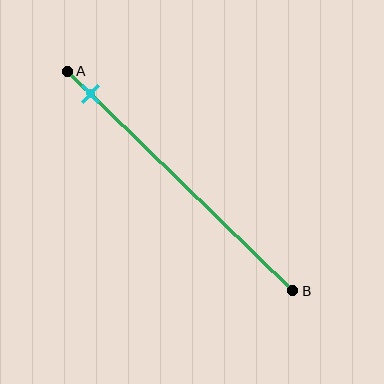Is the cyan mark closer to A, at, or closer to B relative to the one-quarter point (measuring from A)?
The cyan mark is closer to point A than the one-quarter point of segment AB.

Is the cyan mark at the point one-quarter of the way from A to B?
No, the mark is at about 10% from A, not at the 25% one-quarter point.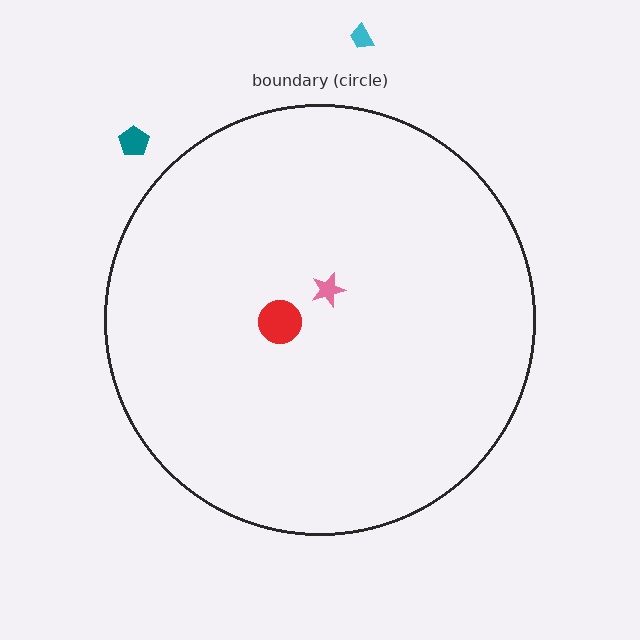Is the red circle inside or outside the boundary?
Inside.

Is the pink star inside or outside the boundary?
Inside.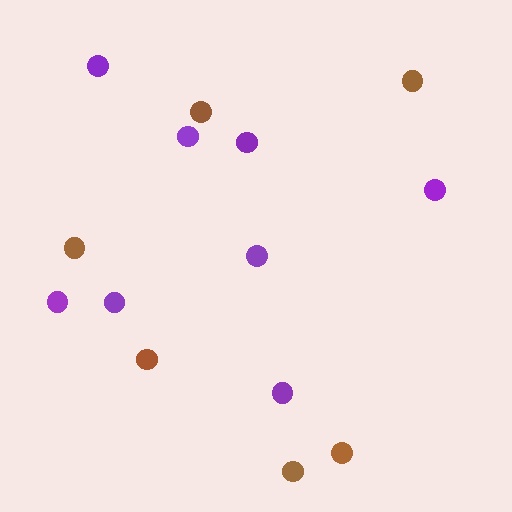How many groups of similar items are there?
There are 2 groups: one group of purple circles (8) and one group of brown circles (6).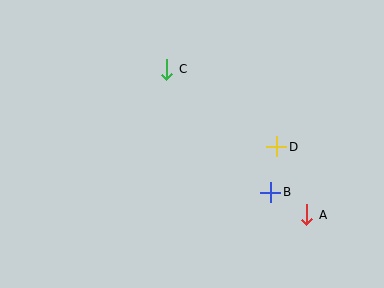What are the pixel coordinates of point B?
Point B is at (271, 192).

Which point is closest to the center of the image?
Point C at (167, 69) is closest to the center.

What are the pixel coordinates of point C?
Point C is at (167, 69).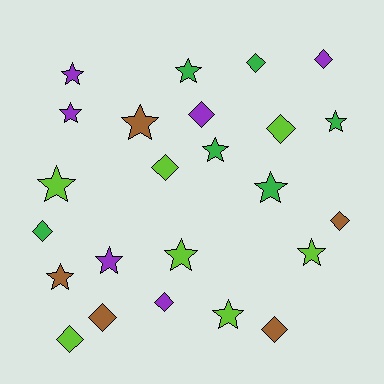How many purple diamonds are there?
There are 3 purple diamonds.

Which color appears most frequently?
Lime, with 7 objects.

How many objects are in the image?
There are 24 objects.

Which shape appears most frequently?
Star, with 13 objects.